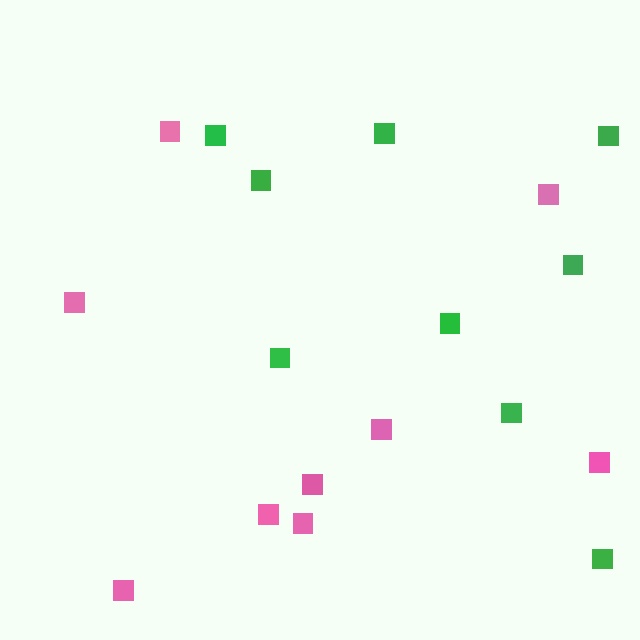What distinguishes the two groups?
There are 2 groups: one group of green squares (9) and one group of pink squares (9).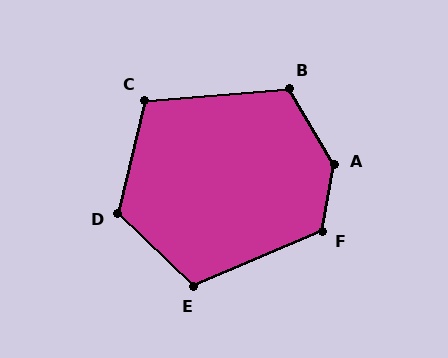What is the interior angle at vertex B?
Approximately 116 degrees (obtuse).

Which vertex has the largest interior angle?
A, at approximately 139 degrees.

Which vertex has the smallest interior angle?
C, at approximately 108 degrees.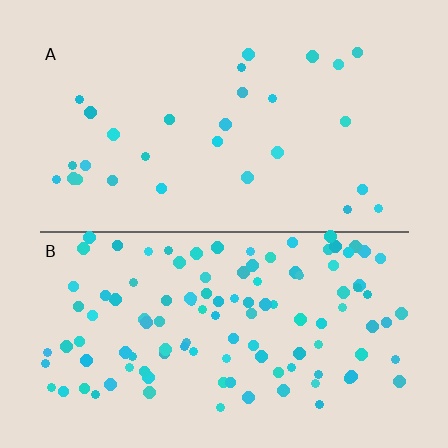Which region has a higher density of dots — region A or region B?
B (the bottom).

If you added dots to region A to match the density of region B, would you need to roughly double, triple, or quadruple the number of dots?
Approximately quadruple.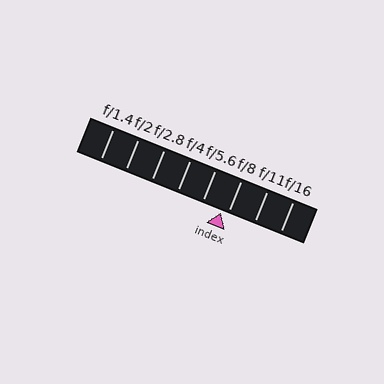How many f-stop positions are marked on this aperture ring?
There are 8 f-stop positions marked.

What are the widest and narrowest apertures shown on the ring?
The widest aperture shown is f/1.4 and the narrowest is f/16.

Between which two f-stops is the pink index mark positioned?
The index mark is between f/5.6 and f/8.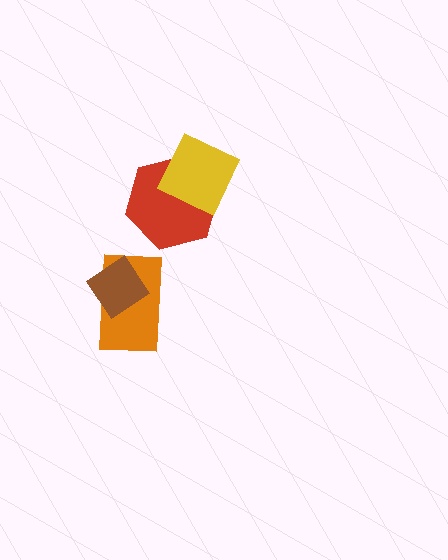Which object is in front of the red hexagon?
The yellow diamond is in front of the red hexagon.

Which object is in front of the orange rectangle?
The brown diamond is in front of the orange rectangle.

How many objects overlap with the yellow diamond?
1 object overlaps with the yellow diamond.